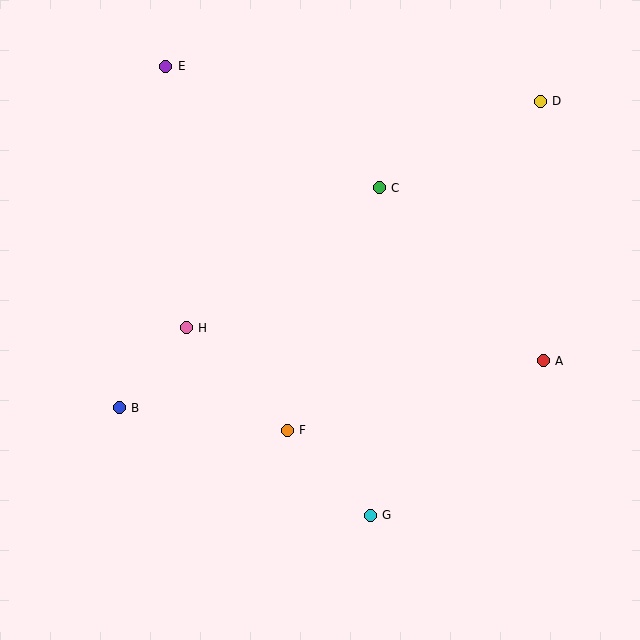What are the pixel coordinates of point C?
Point C is at (379, 188).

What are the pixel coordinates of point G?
Point G is at (370, 515).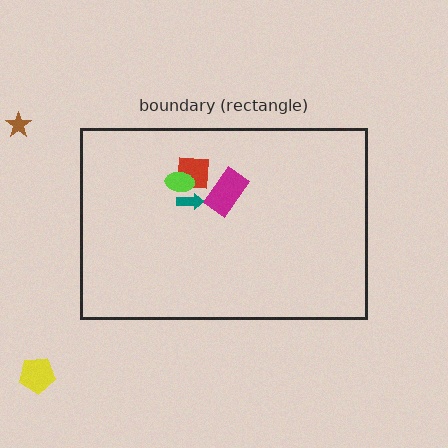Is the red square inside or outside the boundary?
Inside.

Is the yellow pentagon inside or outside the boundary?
Outside.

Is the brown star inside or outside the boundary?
Outside.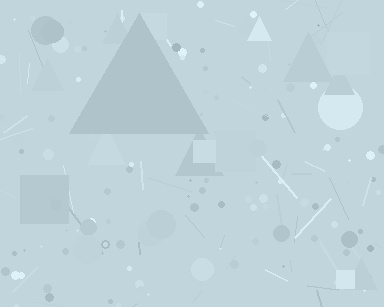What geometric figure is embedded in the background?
A triangle is embedded in the background.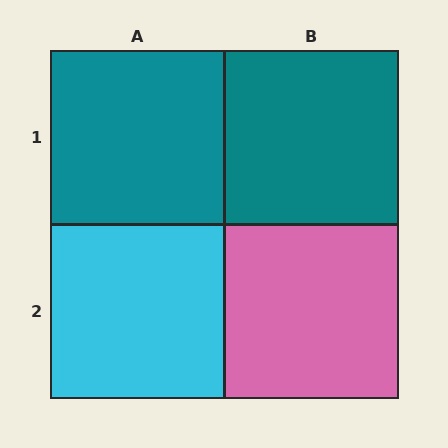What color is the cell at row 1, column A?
Teal.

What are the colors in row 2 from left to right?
Cyan, pink.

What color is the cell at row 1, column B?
Teal.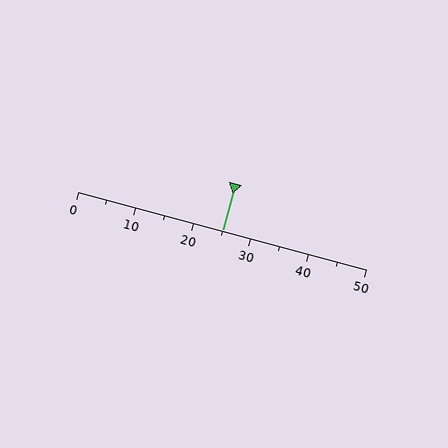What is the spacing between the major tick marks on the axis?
The major ticks are spaced 10 apart.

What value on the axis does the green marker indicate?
The marker indicates approximately 25.